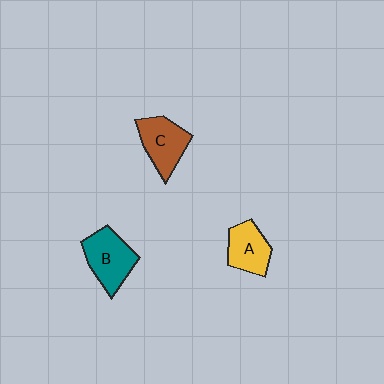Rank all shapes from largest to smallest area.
From largest to smallest: B (teal), C (brown), A (yellow).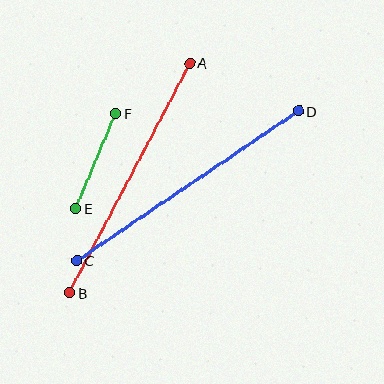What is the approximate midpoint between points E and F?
The midpoint is at approximately (96, 161) pixels.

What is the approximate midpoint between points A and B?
The midpoint is at approximately (130, 178) pixels.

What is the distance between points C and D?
The distance is approximately 268 pixels.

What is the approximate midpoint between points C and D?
The midpoint is at approximately (188, 186) pixels.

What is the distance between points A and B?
The distance is approximately 259 pixels.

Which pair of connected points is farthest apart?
Points C and D are farthest apart.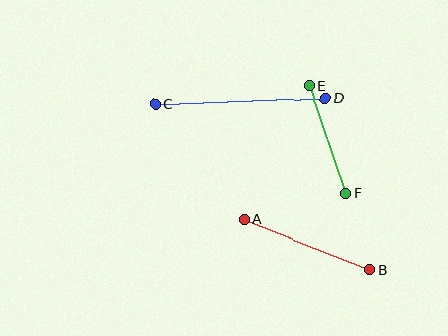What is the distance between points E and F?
The distance is approximately 114 pixels.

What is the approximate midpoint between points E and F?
The midpoint is at approximately (327, 139) pixels.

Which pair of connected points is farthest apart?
Points C and D are farthest apart.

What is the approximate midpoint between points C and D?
The midpoint is at approximately (241, 101) pixels.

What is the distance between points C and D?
The distance is approximately 170 pixels.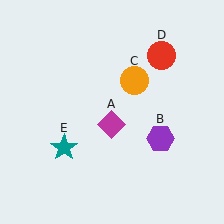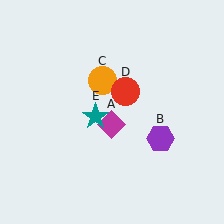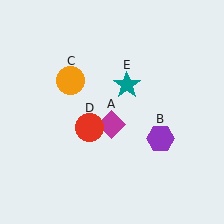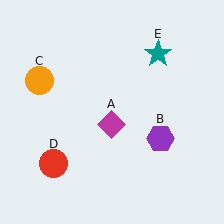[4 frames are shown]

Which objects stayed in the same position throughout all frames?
Magenta diamond (object A) and purple hexagon (object B) remained stationary.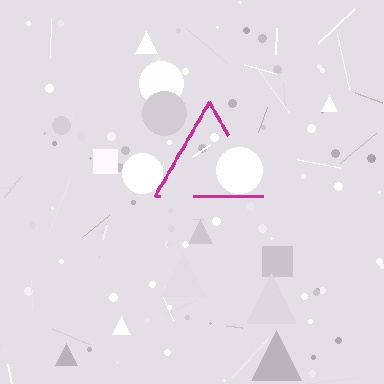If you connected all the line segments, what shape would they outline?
They would outline a triangle.